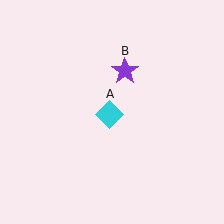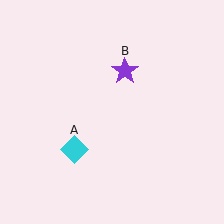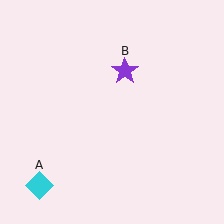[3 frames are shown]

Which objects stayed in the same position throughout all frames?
Purple star (object B) remained stationary.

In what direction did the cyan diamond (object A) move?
The cyan diamond (object A) moved down and to the left.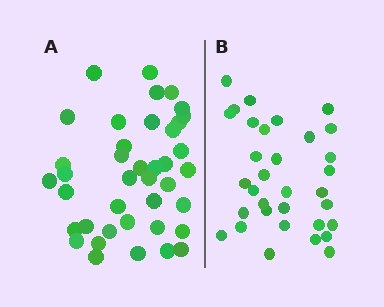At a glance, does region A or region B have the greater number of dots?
Region A (the left region) has more dots.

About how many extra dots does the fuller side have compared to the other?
Region A has roughly 8 or so more dots than region B.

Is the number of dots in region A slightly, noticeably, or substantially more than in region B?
Region A has only slightly more — the two regions are fairly close. The ratio is roughly 1.2 to 1.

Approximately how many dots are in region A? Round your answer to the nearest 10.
About 40 dots.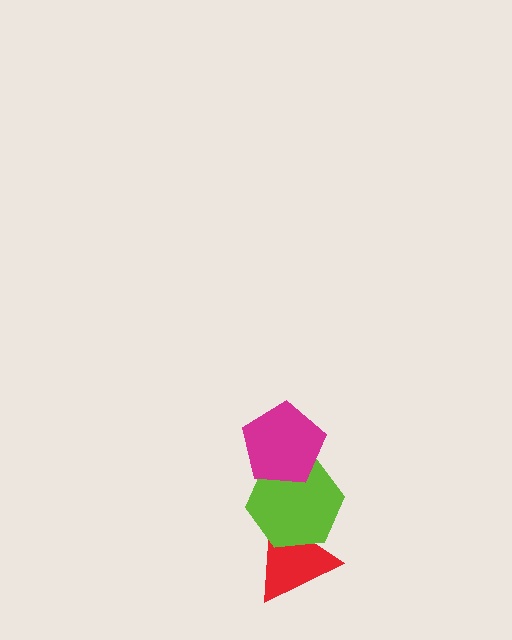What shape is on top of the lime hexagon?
The magenta pentagon is on top of the lime hexagon.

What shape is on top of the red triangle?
The lime hexagon is on top of the red triangle.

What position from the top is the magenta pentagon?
The magenta pentagon is 1st from the top.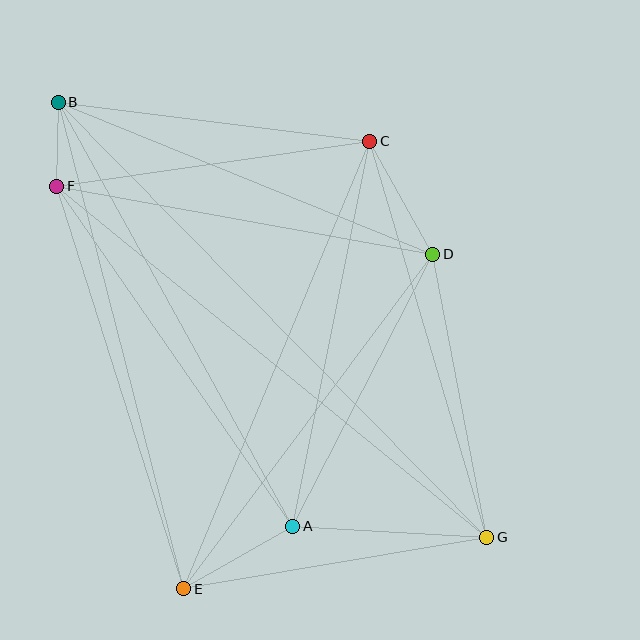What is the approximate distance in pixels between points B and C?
The distance between B and C is approximately 314 pixels.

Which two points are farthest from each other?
Points B and G are farthest from each other.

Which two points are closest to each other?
Points B and F are closest to each other.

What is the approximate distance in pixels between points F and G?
The distance between F and G is approximately 555 pixels.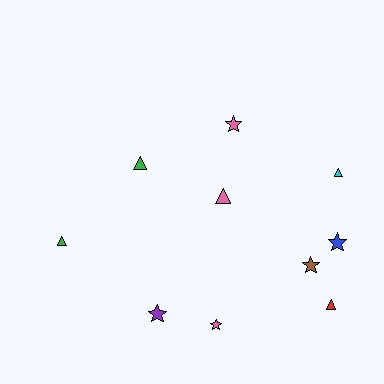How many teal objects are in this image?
There are no teal objects.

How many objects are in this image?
There are 10 objects.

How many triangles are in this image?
There are 5 triangles.